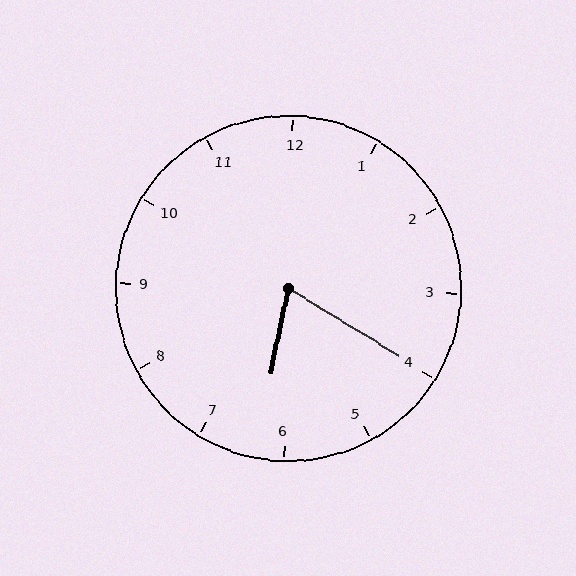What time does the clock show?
6:20.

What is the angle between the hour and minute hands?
Approximately 70 degrees.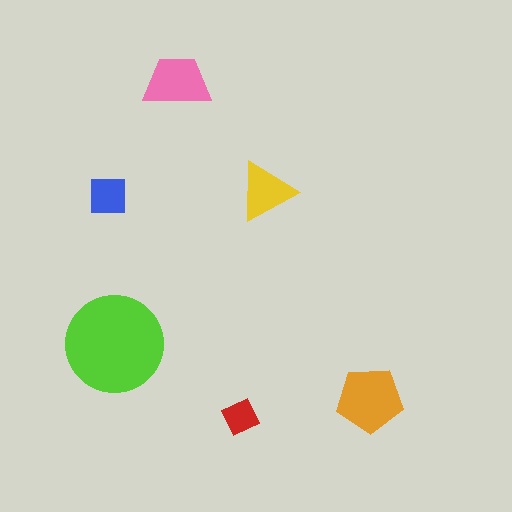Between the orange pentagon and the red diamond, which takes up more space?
The orange pentagon.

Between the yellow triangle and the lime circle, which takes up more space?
The lime circle.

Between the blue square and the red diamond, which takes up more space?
The blue square.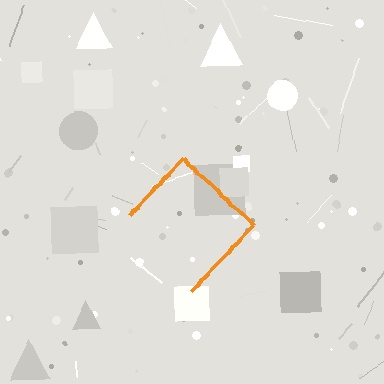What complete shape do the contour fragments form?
The contour fragments form a diamond.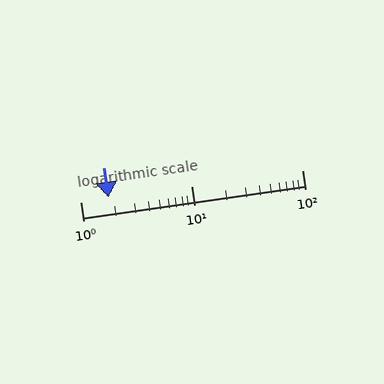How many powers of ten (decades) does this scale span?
The scale spans 2 decades, from 1 to 100.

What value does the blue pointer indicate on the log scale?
The pointer indicates approximately 1.8.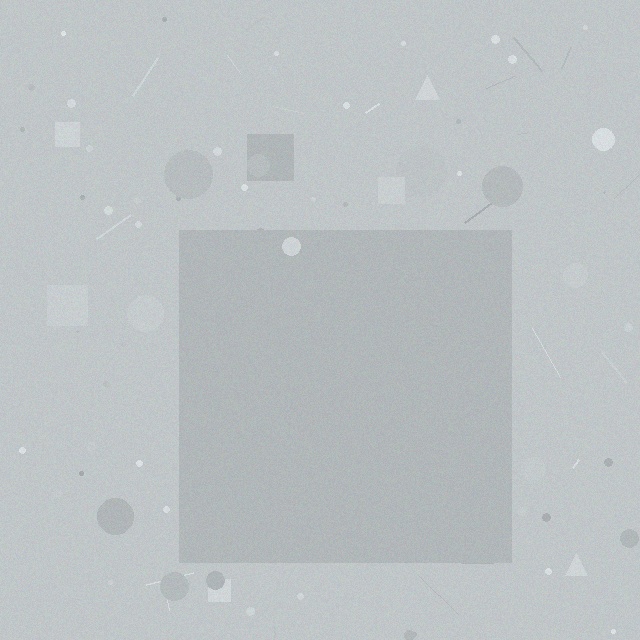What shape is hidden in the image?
A square is hidden in the image.